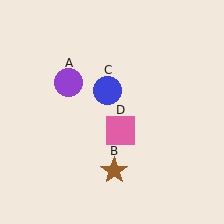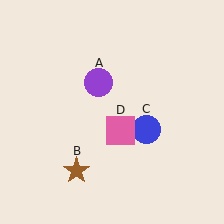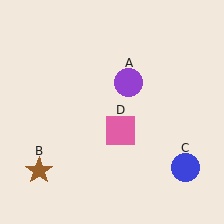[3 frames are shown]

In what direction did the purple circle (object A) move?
The purple circle (object A) moved right.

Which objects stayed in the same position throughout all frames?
Pink square (object D) remained stationary.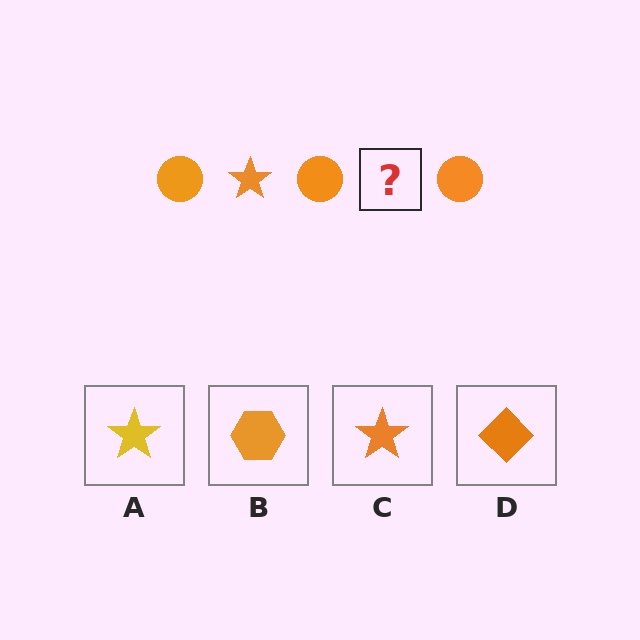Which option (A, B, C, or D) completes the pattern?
C.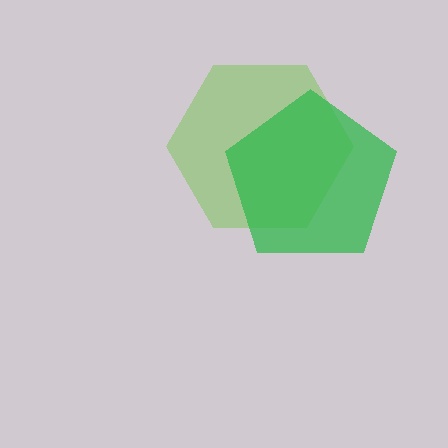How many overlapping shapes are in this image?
There are 2 overlapping shapes in the image.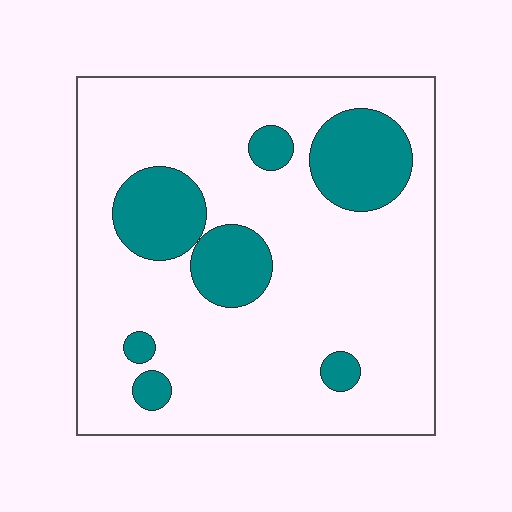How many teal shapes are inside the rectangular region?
7.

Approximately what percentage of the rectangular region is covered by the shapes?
Approximately 20%.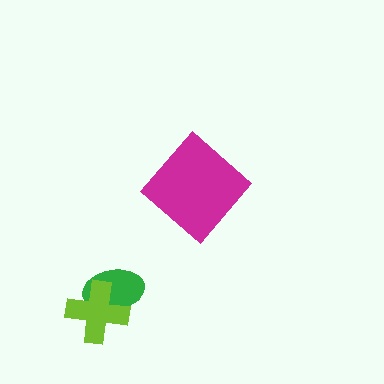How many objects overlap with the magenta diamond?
0 objects overlap with the magenta diamond.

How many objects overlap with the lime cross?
1 object overlaps with the lime cross.